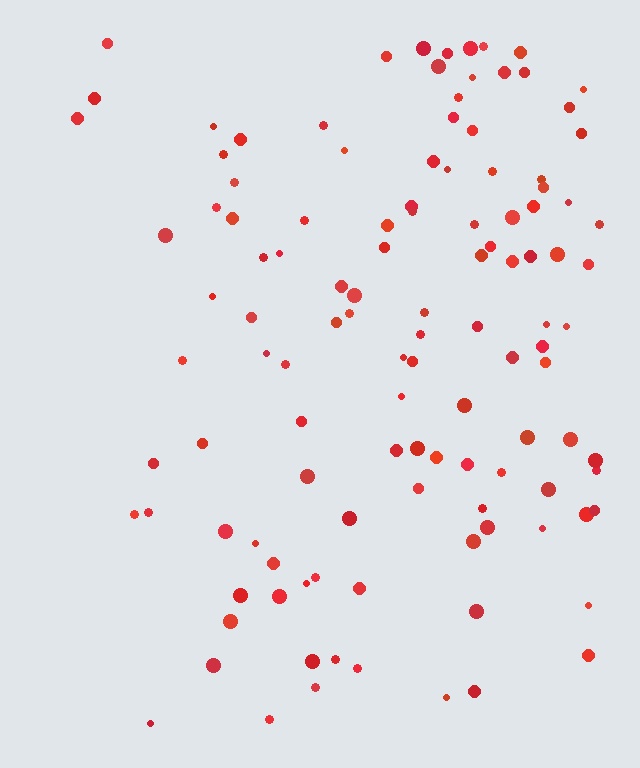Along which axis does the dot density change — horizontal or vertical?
Horizontal.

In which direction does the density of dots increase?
From left to right, with the right side densest.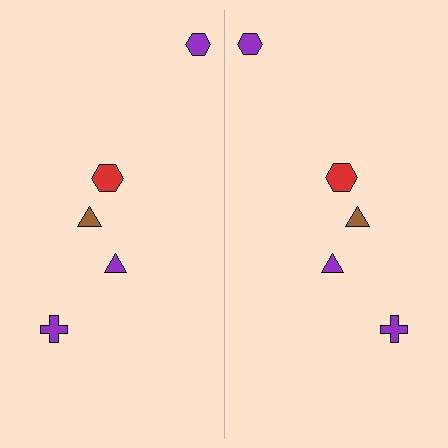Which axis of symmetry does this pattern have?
The pattern has a vertical axis of symmetry running through the center of the image.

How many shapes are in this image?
There are 10 shapes in this image.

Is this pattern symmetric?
Yes, this pattern has bilateral (reflection) symmetry.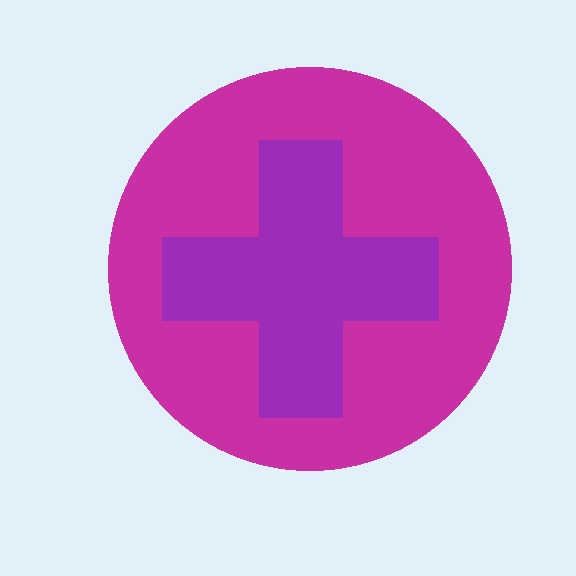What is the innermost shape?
The purple cross.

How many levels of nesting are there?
2.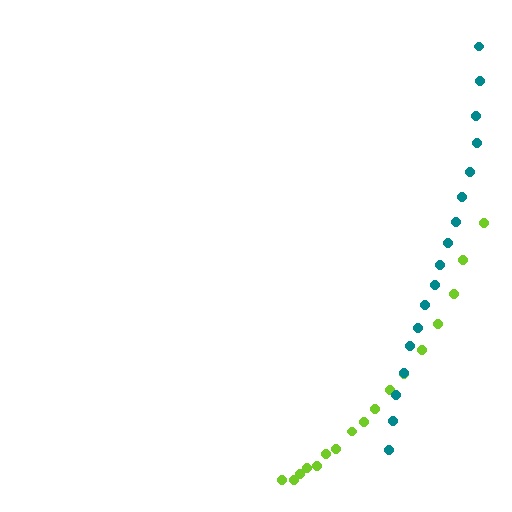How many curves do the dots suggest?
There are 2 distinct paths.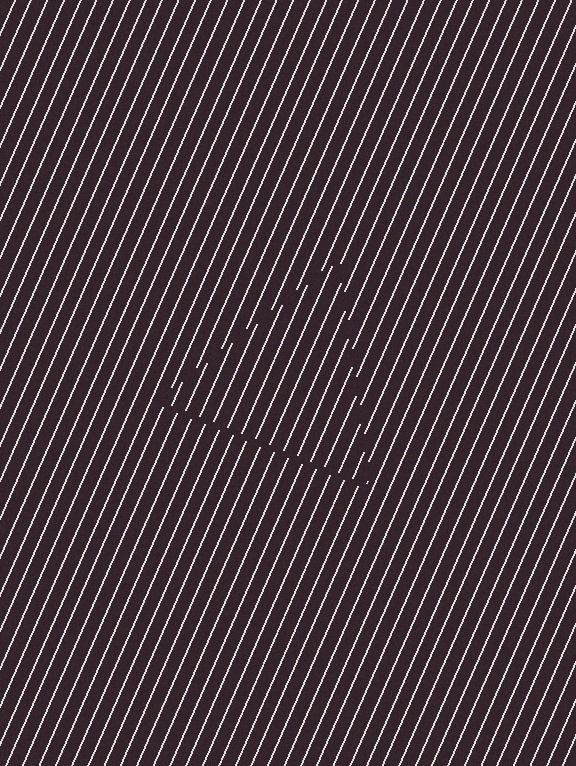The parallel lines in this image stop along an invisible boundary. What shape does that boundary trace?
An illusory triangle. The interior of the shape contains the same grating, shifted by half a period — the contour is defined by the phase discontinuity where line-ends from the inner and outer gratings abut.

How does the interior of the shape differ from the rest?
The interior of the shape contains the same grating, shifted by half a period — the contour is defined by the phase discontinuity where line-ends from the inner and outer gratings abut.